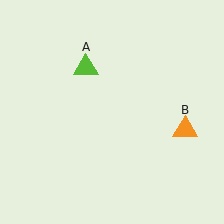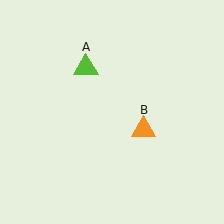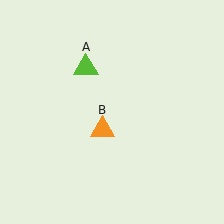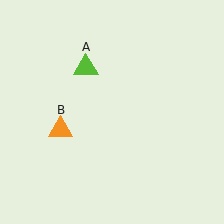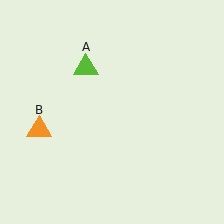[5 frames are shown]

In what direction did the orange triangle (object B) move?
The orange triangle (object B) moved left.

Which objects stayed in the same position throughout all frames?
Lime triangle (object A) remained stationary.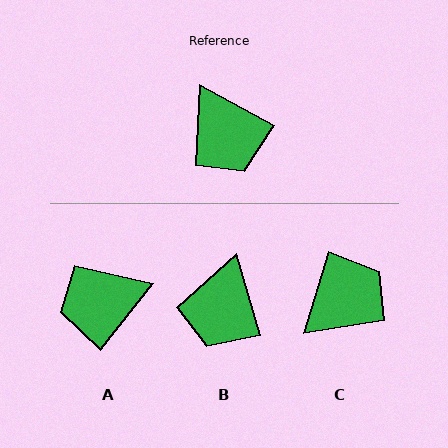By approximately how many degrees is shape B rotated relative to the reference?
Approximately 45 degrees clockwise.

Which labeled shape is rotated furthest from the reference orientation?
C, about 102 degrees away.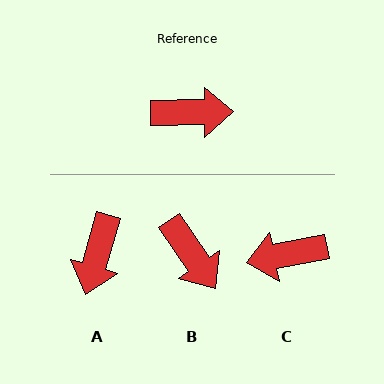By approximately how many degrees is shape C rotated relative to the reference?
Approximately 170 degrees clockwise.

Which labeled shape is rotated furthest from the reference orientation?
C, about 170 degrees away.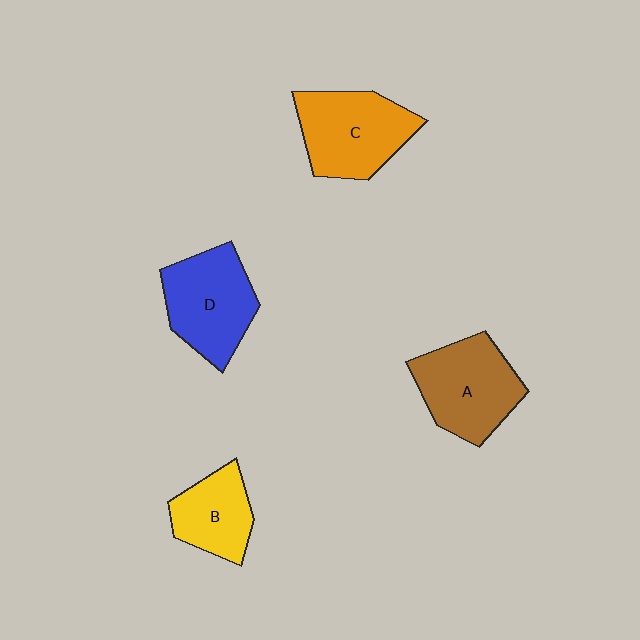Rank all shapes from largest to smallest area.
From largest to smallest: C (orange), A (brown), D (blue), B (yellow).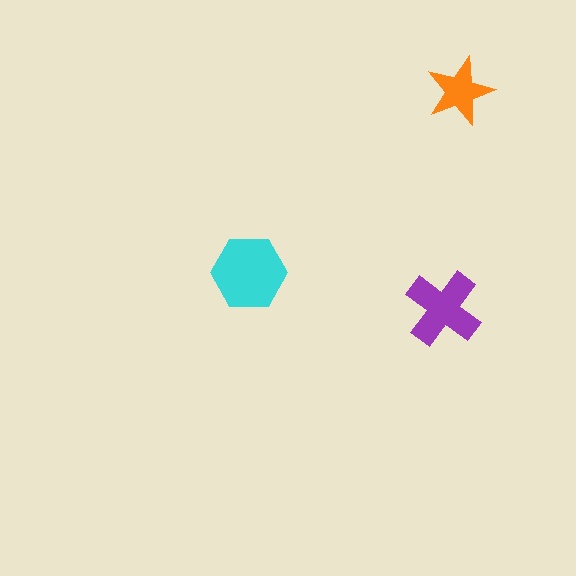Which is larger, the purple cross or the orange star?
The purple cross.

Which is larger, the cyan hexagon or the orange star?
The cyan hexagon.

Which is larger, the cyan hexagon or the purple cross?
The cyan hexagon.